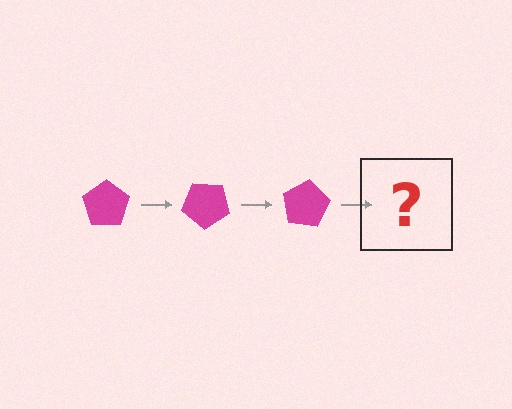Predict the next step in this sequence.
The next step is a magenta pentagon rotated 120 degrees.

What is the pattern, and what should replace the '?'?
The pattern is that the pentagon rotates 40 degrees each step. The '?' should be a magenta pentagon rotated 120 degrees.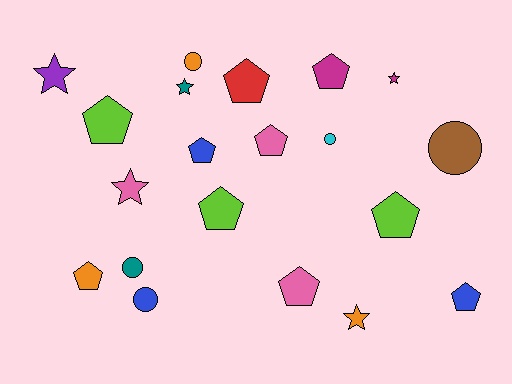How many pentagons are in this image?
There are 10 pentagons.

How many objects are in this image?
There are 20 objects.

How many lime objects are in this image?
There are 3 lime objects.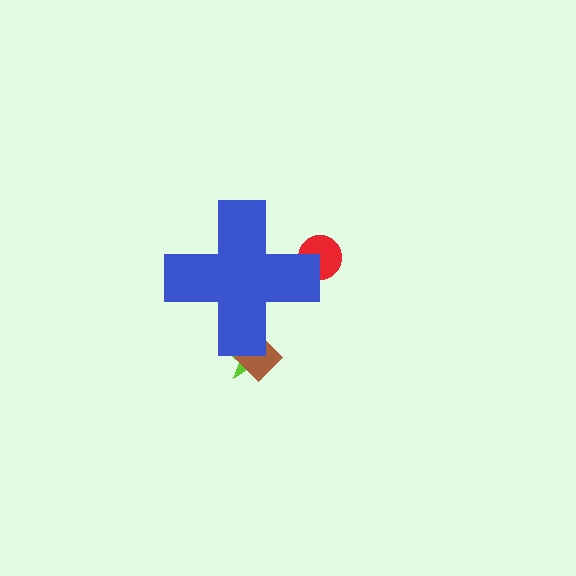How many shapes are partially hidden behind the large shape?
3 shapes are partially hidden.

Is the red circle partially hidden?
Yes, the red circle is partially hidden behind the blue cross.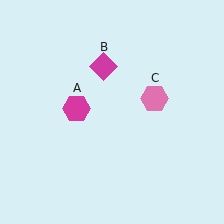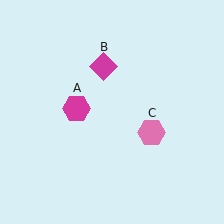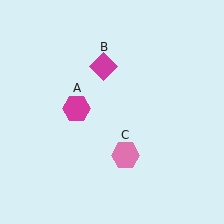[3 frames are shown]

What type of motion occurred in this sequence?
The pink hexagon (object C) rotated clockwise around the center of the scene.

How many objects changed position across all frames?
1 object changed position: pink hexagon (object C).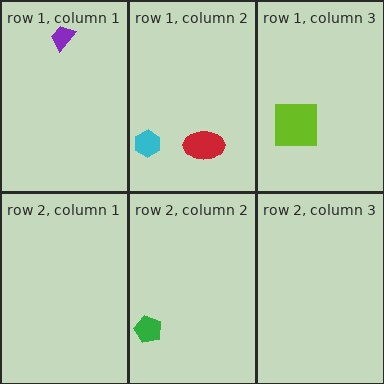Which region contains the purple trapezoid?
The row 1, column 1 region.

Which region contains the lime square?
The row 1, column 3 region.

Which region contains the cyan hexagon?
The row 1, column 2 region.